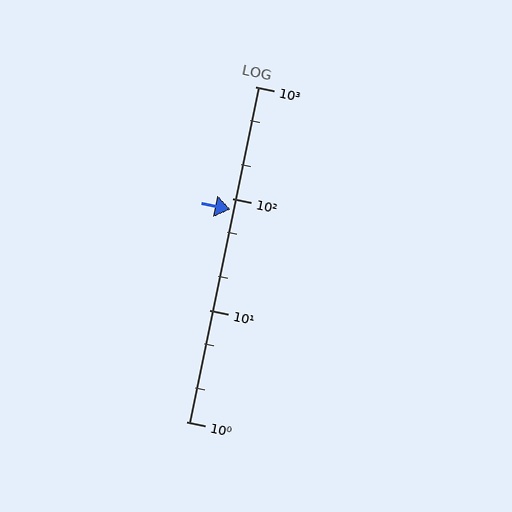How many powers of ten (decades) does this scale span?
The scale spans 3 decades, from 1 to 1000.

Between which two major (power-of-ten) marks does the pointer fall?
The pointer is between 10 and 100.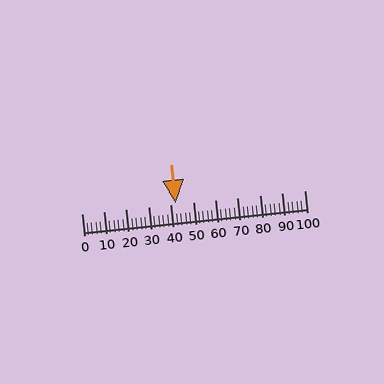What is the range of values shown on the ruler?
The ruler shows values from 0 to 100.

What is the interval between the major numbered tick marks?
The major tick marks are spaced 10 units apart.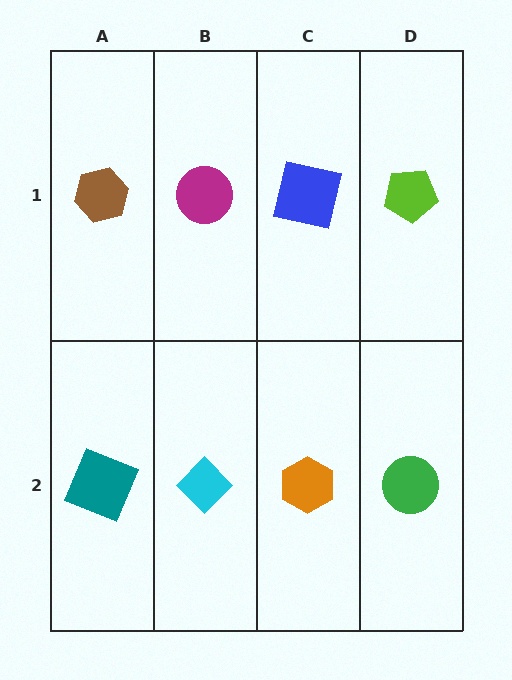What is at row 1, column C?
A blue square.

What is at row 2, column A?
A teal square.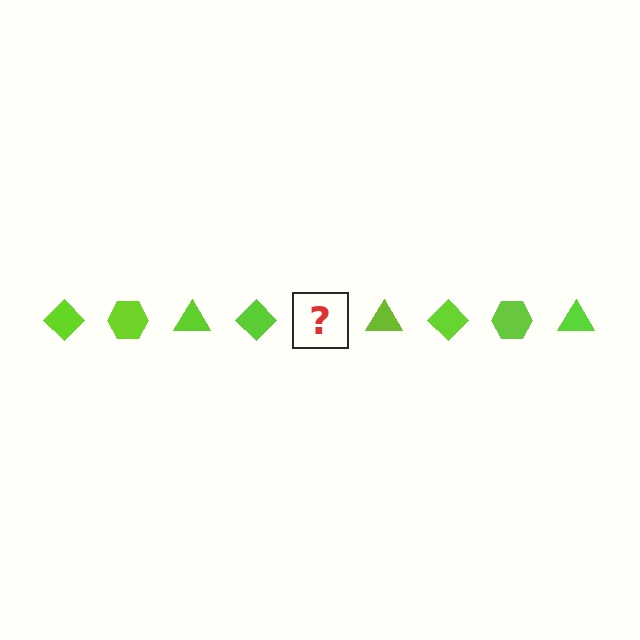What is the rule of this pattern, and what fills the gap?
The rule is that the pattern cycles through diamond, hexagon, triangle shapes in lime. The gap should be filled with a lime hexagon.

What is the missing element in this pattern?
The missing element is a lime hexagon.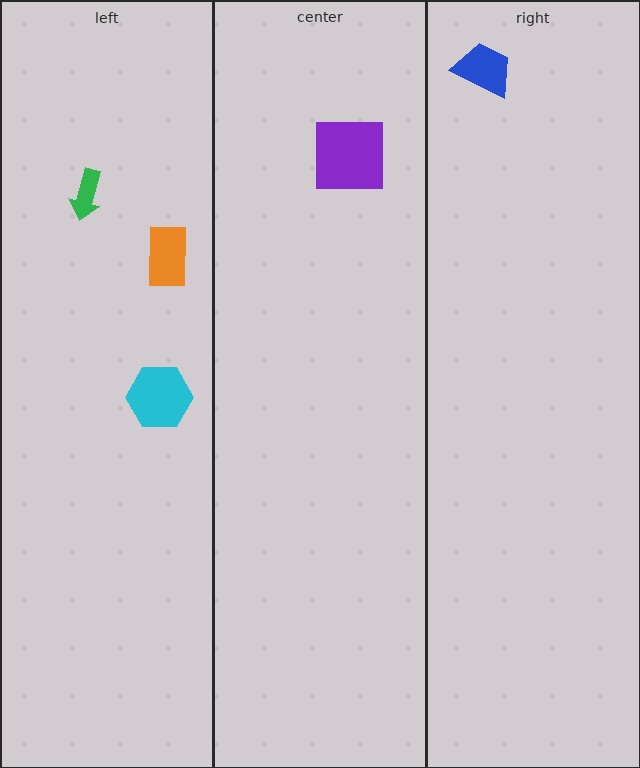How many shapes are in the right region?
1.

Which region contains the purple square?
The center region.